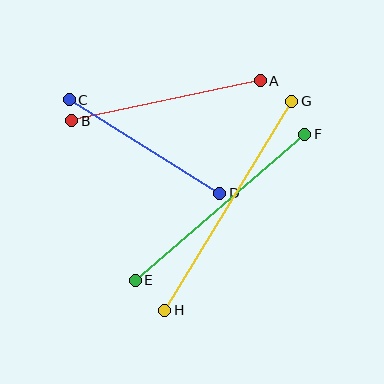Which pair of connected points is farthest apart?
Points G and H are farthest apart.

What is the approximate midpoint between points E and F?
The midpoint is at approximately (220, 207) pixels.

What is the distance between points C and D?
The distance is approximately 177 pixels.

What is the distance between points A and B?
The distance is approximately 193 pixels.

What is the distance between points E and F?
The distance is approximately 224 pixels.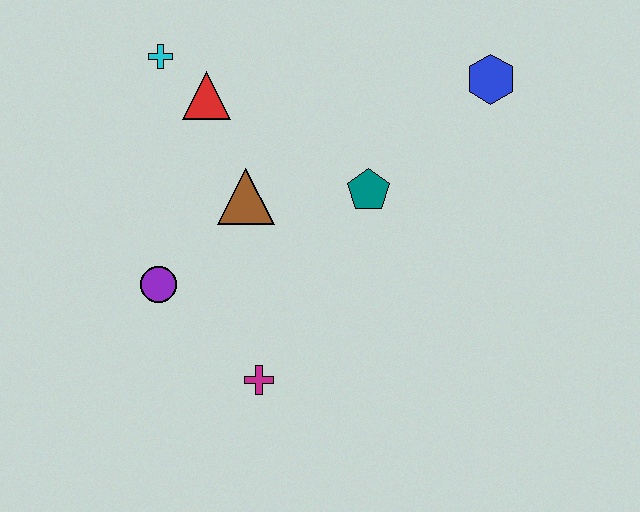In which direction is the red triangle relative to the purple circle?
The red triangle is above the purple circle.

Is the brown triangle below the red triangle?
Yes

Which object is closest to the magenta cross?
The purple circle is closest to the magenta cross.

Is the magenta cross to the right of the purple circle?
Yes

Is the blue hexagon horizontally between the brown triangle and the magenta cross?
No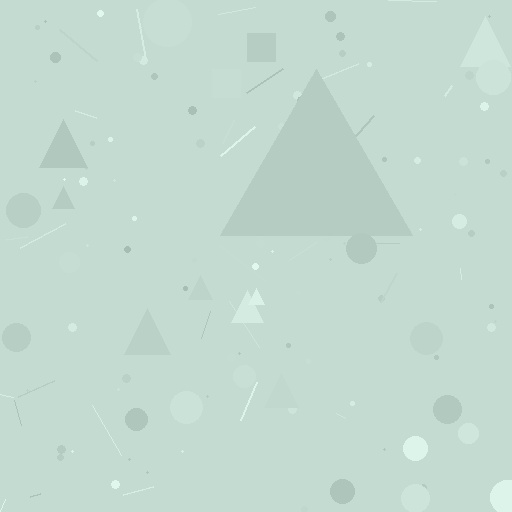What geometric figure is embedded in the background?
A triangle is embedded in the background.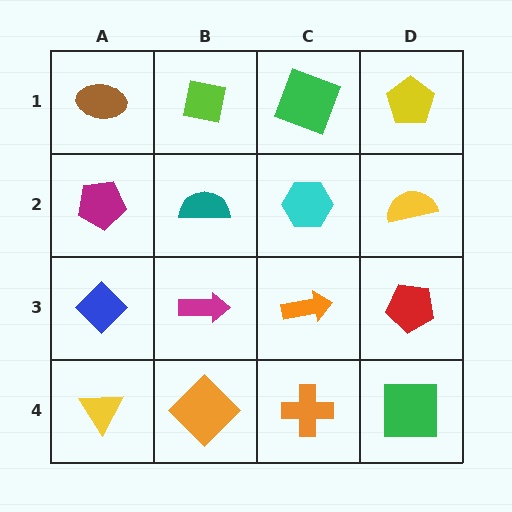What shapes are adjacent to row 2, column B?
A lime square (row 1, column B), a magenta arrow (row 3, column B), a magenta pentagon (row 2, column A), a cyan hexagon (row 2, column C).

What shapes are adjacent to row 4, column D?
A red pentagon (row 3, column D), an orange cross (row 4, column C).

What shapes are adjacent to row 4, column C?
An orange arrow (row 3, column C), an orange diamond (row 4, column B), a green square (row 4, column D).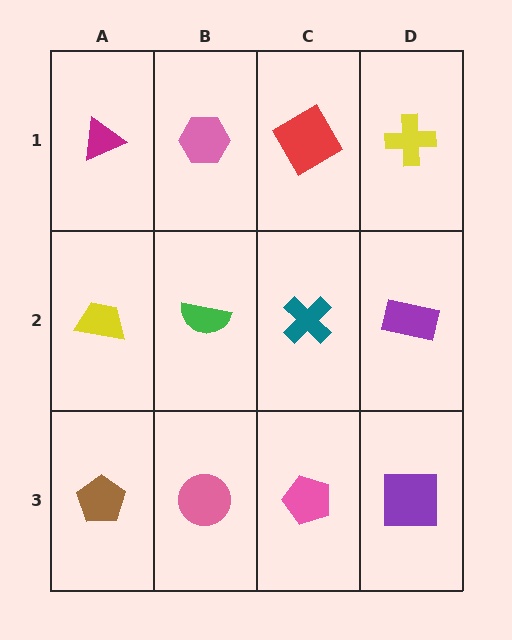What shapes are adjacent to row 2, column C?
A red diamond (row 1, column C), a pink pentagon (row 3, column C), a green semicircle (row 2, column B), a purple rectangle (row 2, column D).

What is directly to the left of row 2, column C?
A green semicircle.